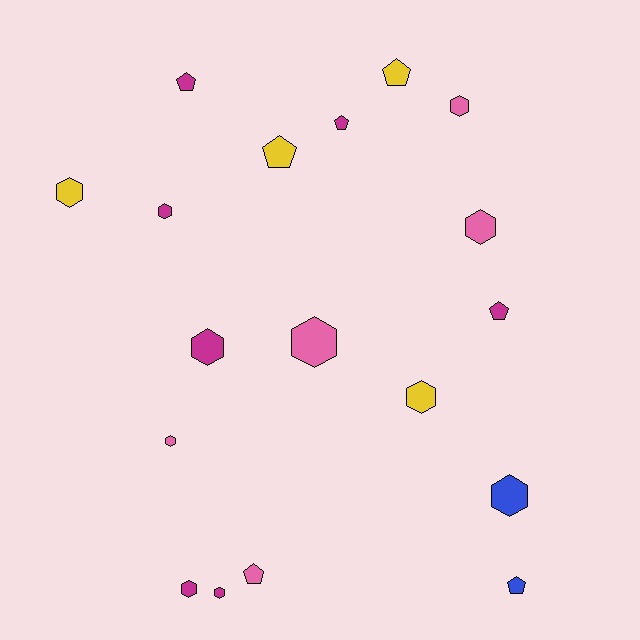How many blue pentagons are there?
There is 1 blue pentagon.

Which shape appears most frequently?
Hexagon, with 11 objects.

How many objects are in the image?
There are 18 objects.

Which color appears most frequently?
Magenta, with 7 objects.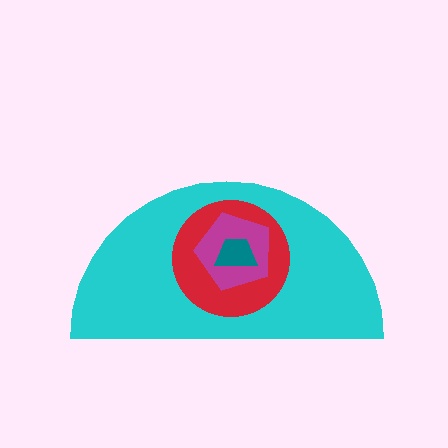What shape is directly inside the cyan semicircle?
The red circle.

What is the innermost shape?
The teal trapezoid.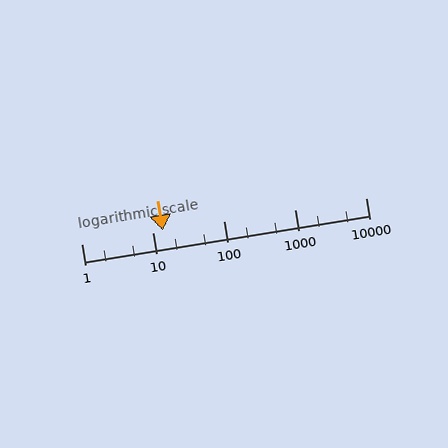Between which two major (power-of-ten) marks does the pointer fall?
The pointer is between 10 and 100.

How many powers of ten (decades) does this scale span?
The scale spans 4 decades, from 1 to 10000.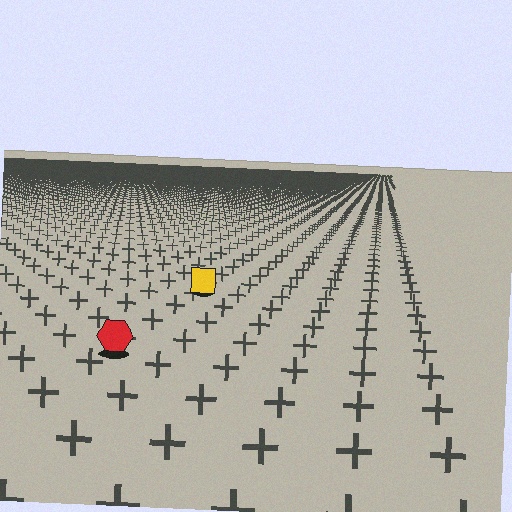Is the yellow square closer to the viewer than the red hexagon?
No. The red hexagon is closer — you can tell from the texture gradient: the ground texture is coarser near it.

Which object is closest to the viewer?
The red hexagon is closest. The texture marks near it are larger and more spread out.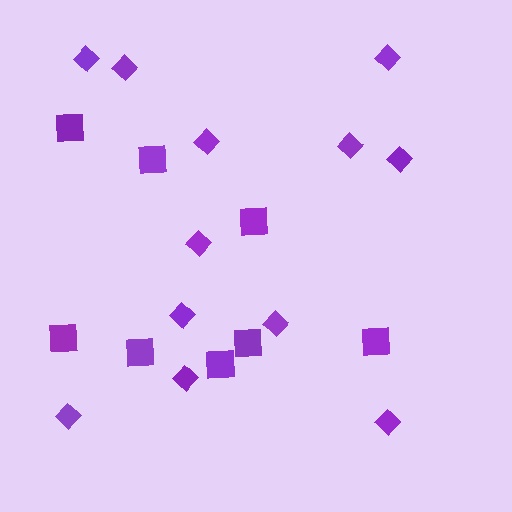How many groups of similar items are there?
There are 2 groups: one group of diamonds (12) and one group of squares (8).